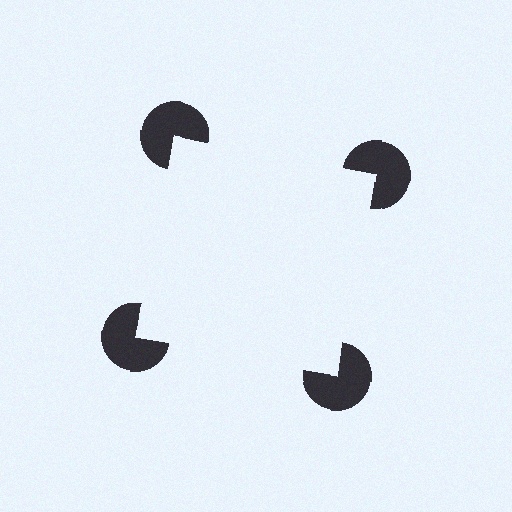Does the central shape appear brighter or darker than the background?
It typically appears slightly brighter than the background, even though no actual brightness change is drawn.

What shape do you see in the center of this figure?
An illusory square — its edges are inferred from the aligned wedge cuts in the pac-man discs, not physically drawn.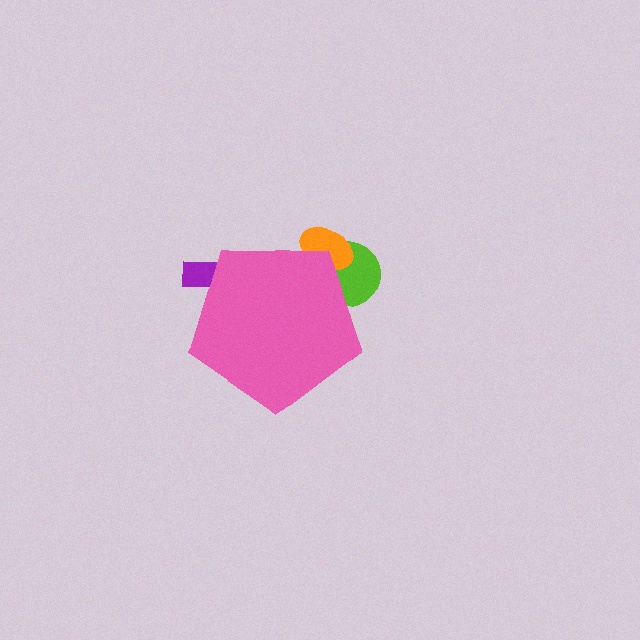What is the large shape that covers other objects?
A pink pentagon.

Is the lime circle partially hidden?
Yes, the lime circle is partially hidden behind the pink pentagon.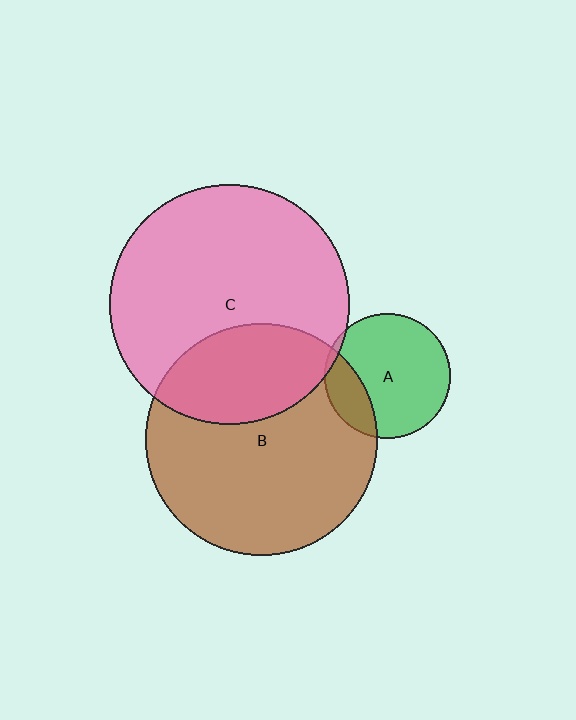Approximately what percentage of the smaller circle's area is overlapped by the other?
Approximately 30%.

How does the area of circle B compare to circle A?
Approximately 3.4 times.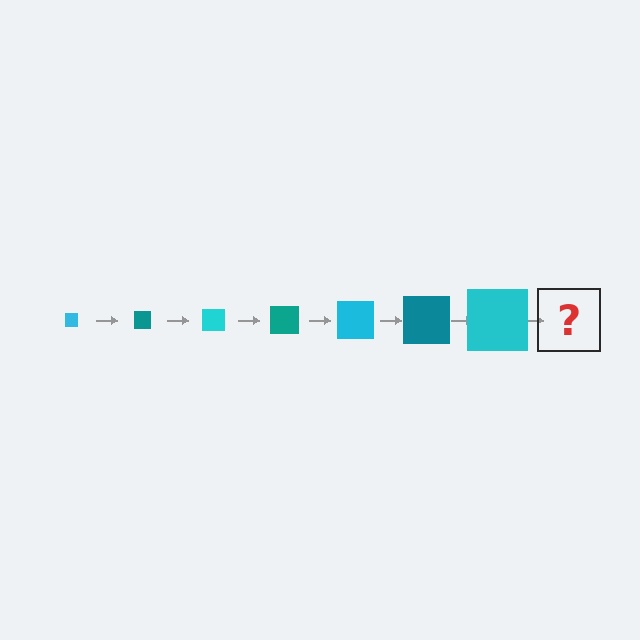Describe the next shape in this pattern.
It should be a teal square, larger than the previous one.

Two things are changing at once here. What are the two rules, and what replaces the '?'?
The two rules are that the square grows larger each step and the color cycles through cyan and teal. The '?' should be a teal square, larger than the previous one.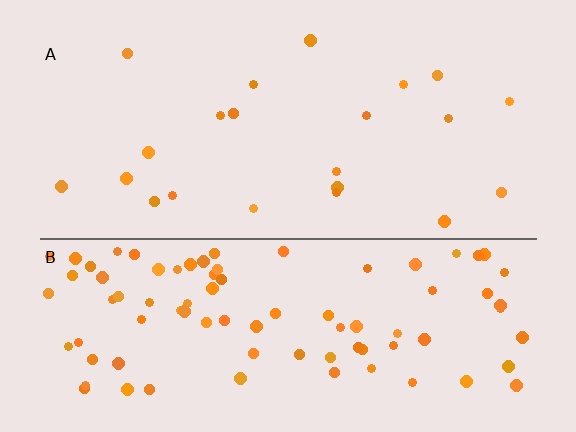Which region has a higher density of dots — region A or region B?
B (the bottom).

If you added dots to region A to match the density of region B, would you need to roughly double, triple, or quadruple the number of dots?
Approximately quadruple.